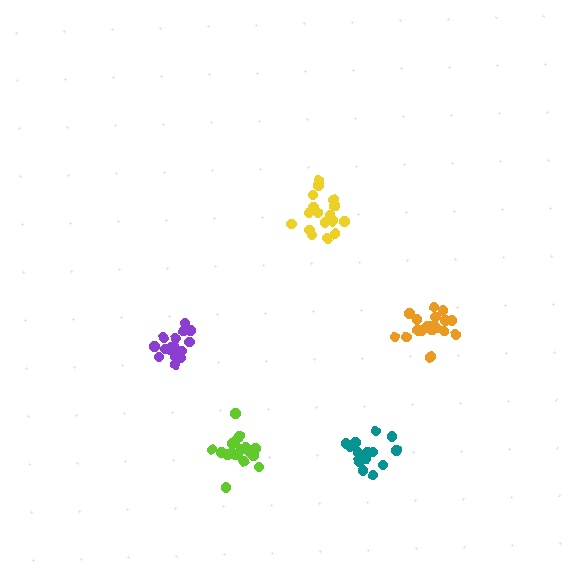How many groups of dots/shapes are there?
There are 5 groups.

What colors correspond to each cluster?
The clusters are colored: lime, yellow, purple, orange, teal.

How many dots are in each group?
Group 1: 19 dots, Group 2: 18 dots, Group 3: 18 dots, Group 4: 18 dots, Group 5: 16 dots (89 total).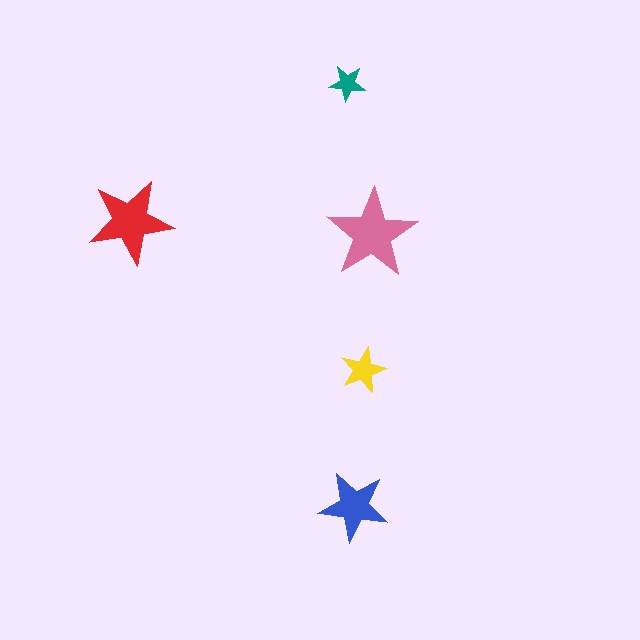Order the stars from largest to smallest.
the pink one, the red one, the blue one, the yellow one, the teal one.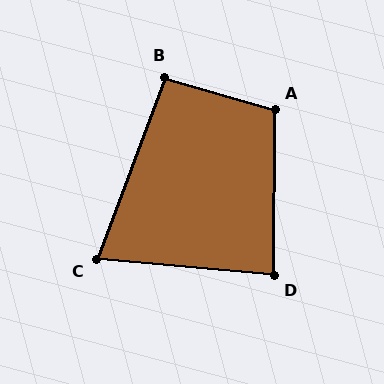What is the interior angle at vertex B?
Approximately 95 degrees (approximately right).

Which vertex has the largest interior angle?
A, at approximately 106 degrees.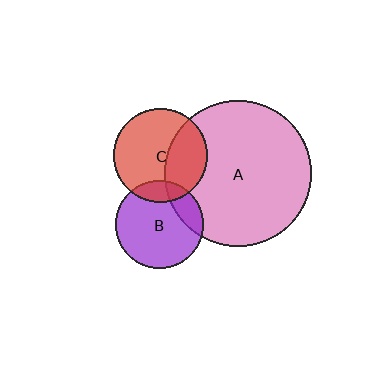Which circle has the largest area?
Circle A (pink).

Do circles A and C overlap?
Yes.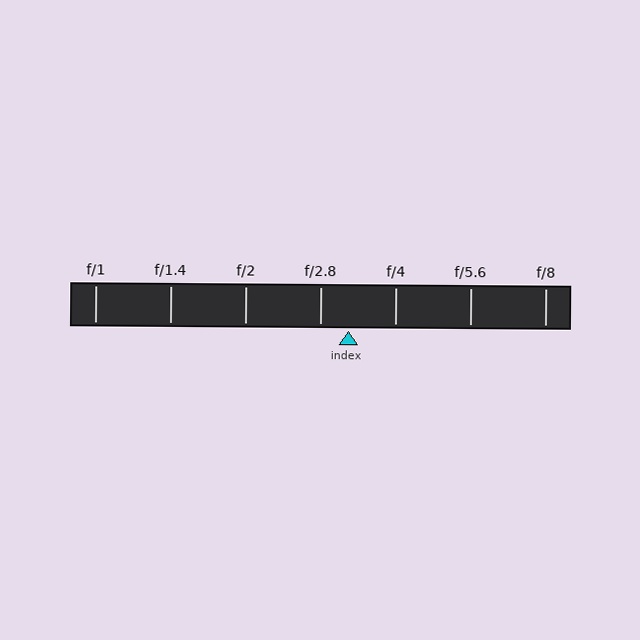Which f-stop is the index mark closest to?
The index mark is closest to f/2.8.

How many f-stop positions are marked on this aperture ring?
There are 7 f-stop positions marked.